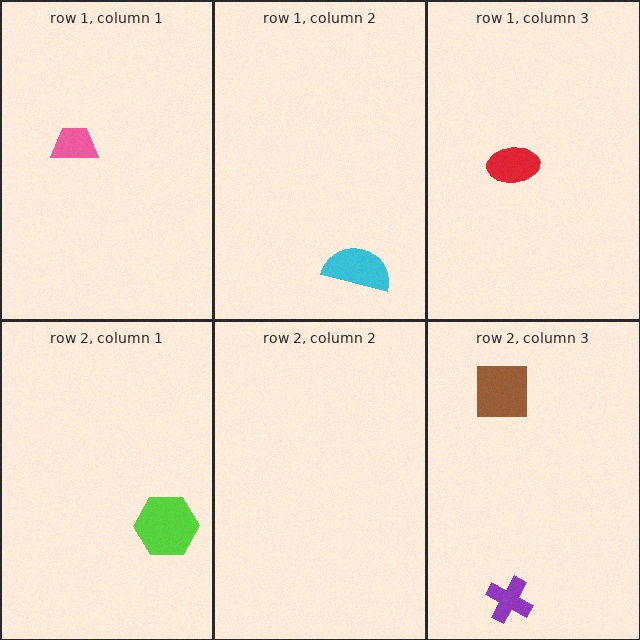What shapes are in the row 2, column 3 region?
The purple cross, the brown square.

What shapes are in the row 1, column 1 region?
The pink trapezoid.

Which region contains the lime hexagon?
The row 2, column 1 region.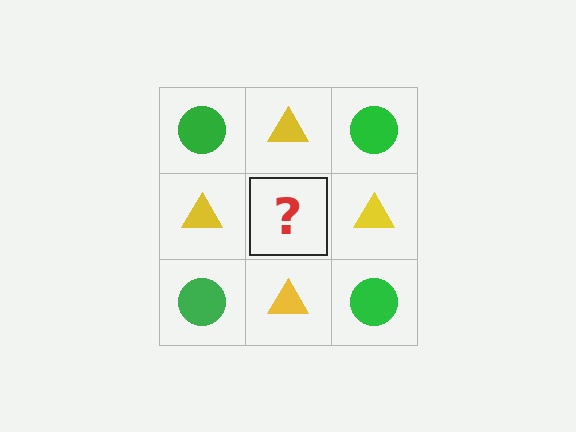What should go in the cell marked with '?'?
The missing cell should contain a green circle.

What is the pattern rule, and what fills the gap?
The rule is that it alternates green circle and yellow triangle in a checkerboard pattern. The gap should be filled with a green circle.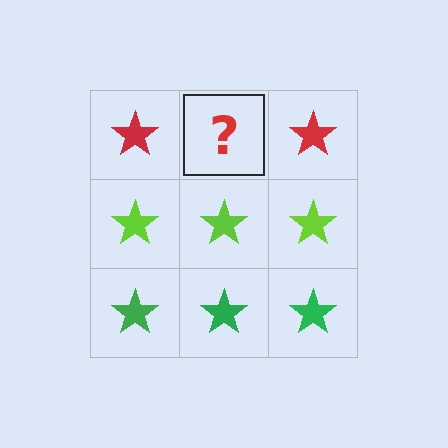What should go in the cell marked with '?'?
The missing cell should contain a red star.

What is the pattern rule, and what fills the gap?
The rule is that each row has a consistent color. The gap should be filled with a red star.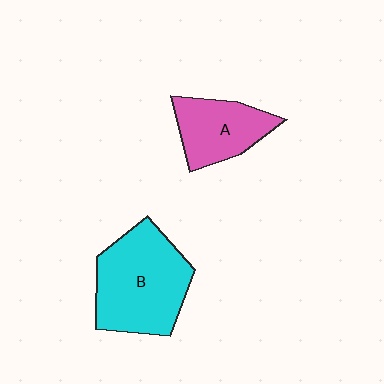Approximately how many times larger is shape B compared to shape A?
Approximately 1.6 times.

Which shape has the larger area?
Shape B (cyan).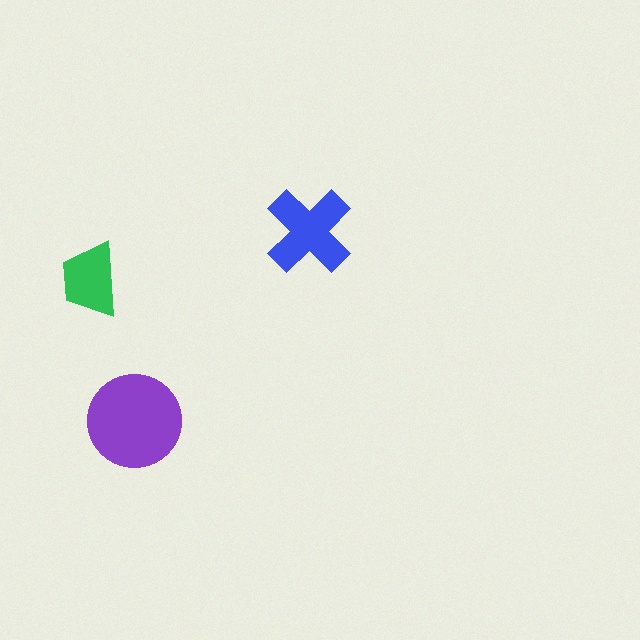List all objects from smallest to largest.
The green trapezoid, the blue cross, the purple circle.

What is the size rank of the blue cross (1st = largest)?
2nd.